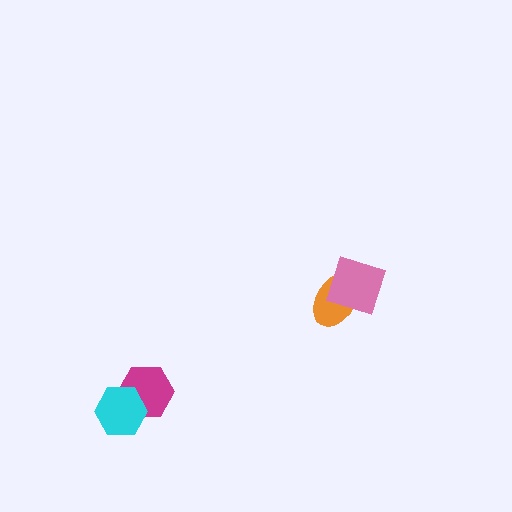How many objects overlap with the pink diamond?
1 object overlaps with the pink diamond.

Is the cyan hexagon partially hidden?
No, no other shape covers it.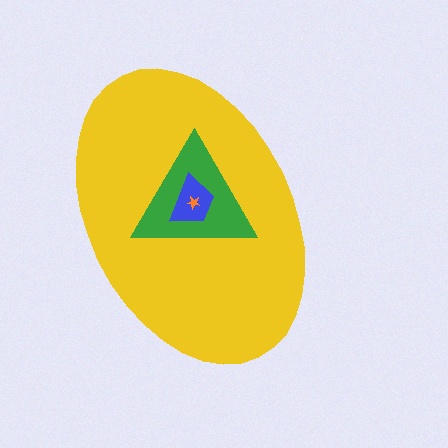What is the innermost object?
The orange star.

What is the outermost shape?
The yellow ellipse.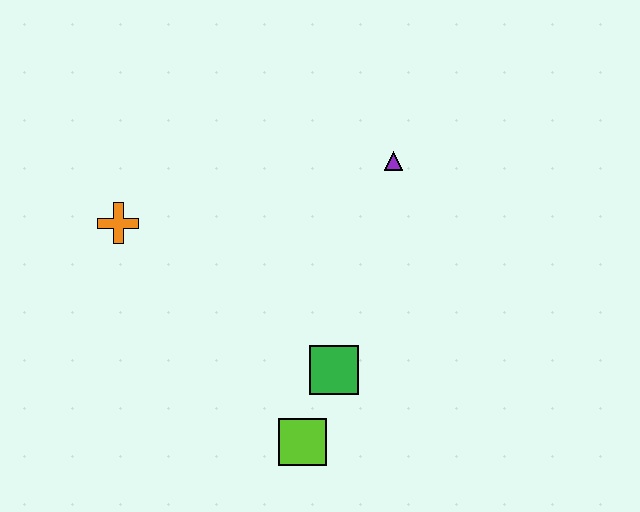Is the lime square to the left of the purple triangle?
Yes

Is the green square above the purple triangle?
No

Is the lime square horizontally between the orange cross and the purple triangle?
Yes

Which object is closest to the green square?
The lime square is closest to the green square.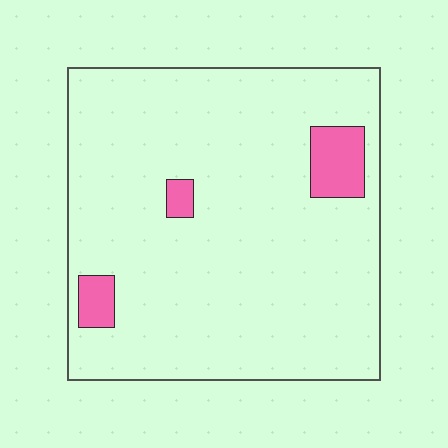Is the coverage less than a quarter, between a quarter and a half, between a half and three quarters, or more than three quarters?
Less than a quarter.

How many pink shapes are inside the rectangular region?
3.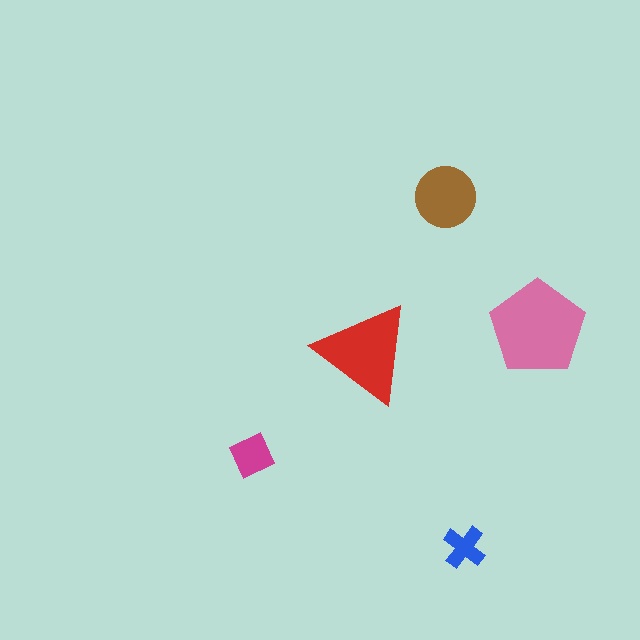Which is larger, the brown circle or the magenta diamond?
The brown circle.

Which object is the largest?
The pink pentagon.